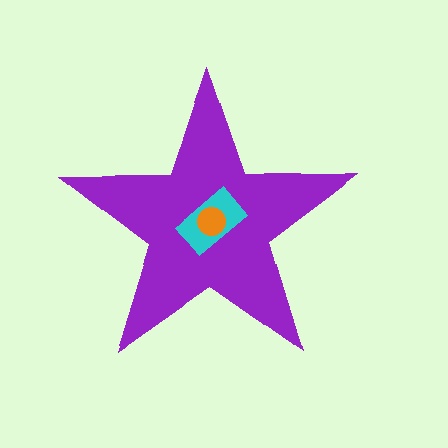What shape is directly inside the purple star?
The cyan rectangle.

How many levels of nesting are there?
3.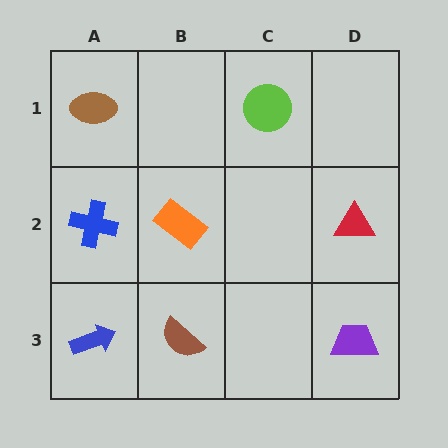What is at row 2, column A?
A blue cross.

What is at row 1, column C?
A lime circle.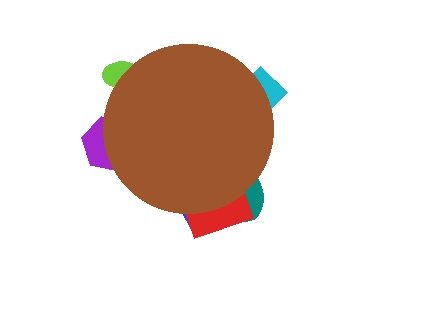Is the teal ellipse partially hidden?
Yes, the teal ellipse is partially hidden behind the brown circle.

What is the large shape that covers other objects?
A brown circle.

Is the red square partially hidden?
Yes, the red square is partially hidden behind the brown circle.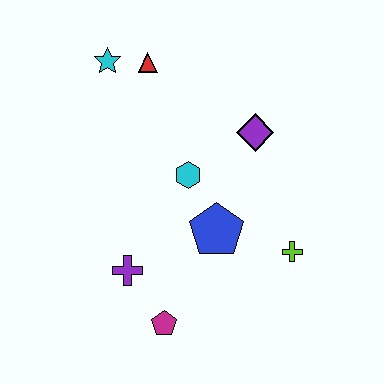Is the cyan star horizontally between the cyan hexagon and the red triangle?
No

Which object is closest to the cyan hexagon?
The blue pentagon is closest to the cyan hexagon.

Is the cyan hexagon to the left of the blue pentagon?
Yes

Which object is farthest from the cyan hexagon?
The magenta pentagon is farthest from the cyan hexagon.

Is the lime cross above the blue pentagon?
No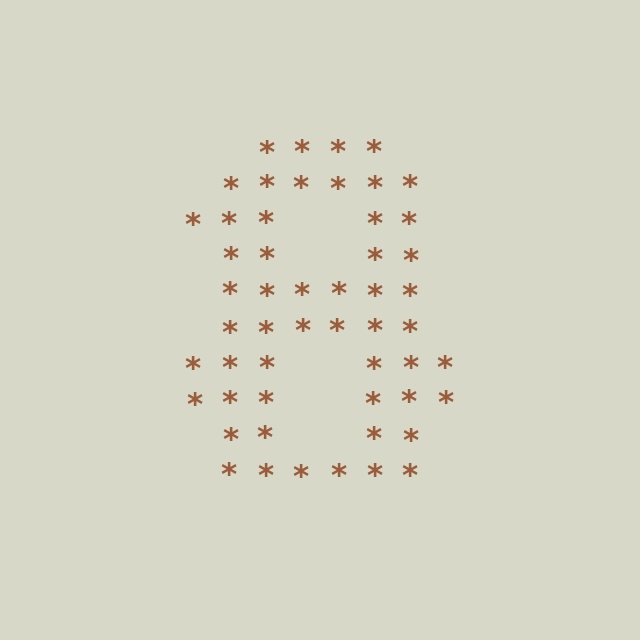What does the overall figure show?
The overall figure shows the digit 8.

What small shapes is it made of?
It is made of small asterisks.